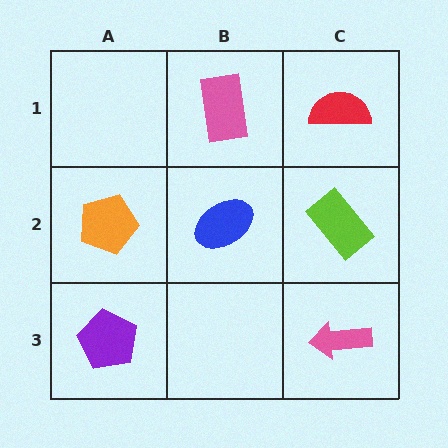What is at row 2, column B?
A blue ellipse.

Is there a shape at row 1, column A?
No, that cell is empty.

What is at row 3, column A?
A purple pentagon.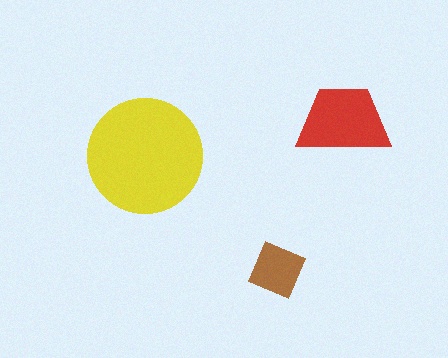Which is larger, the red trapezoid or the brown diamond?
The red trapezoid.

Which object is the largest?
The yellow circle.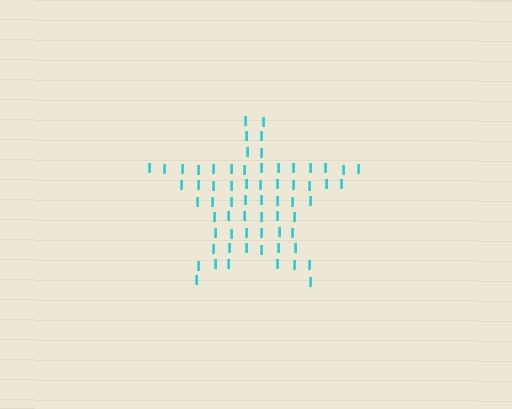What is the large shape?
The large shape is a star.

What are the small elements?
The small elements are letter I's.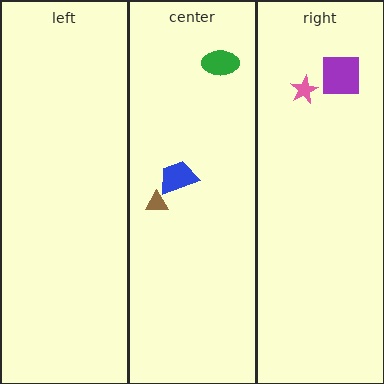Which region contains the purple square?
The right region.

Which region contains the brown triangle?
The center region.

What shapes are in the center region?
The brown triangle, the green ellipse, the blue trapezoid.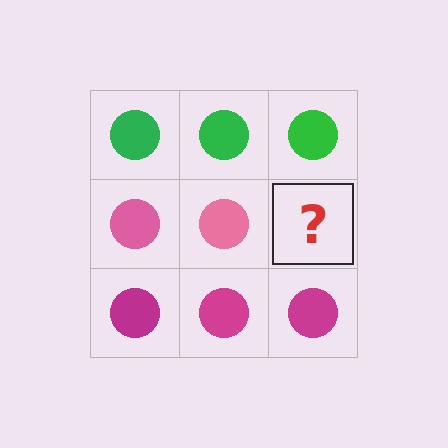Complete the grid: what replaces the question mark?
The question mark should be replaced with a pink circle.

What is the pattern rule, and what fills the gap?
The rule is that each row has a consistent color. The gap should be filled with a pink circle.